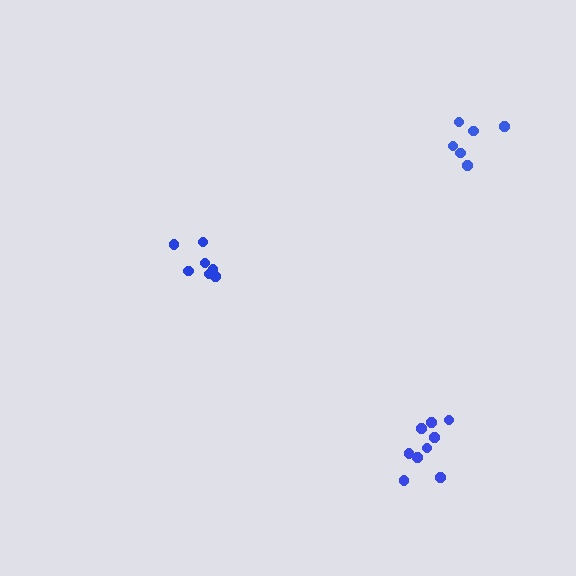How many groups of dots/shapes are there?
There are 3 groups.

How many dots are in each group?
Group 1: 7 dots, Group 2: 9 dots, Group 3: 6 dots (22 total).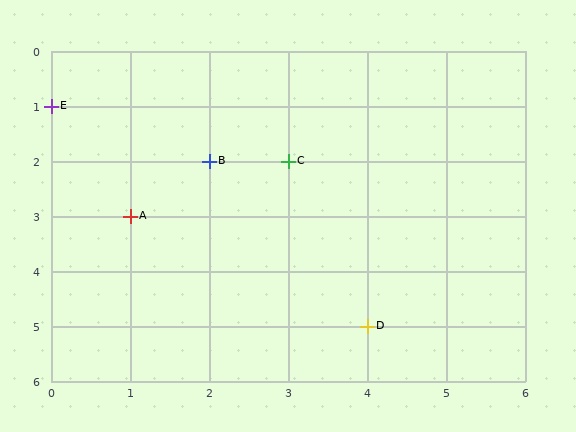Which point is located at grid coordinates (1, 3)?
Point A is at (1, 3).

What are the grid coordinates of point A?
Point A is at grid coordinates (1, 3).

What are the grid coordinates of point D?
Point D is at grid coordinates (4, 5).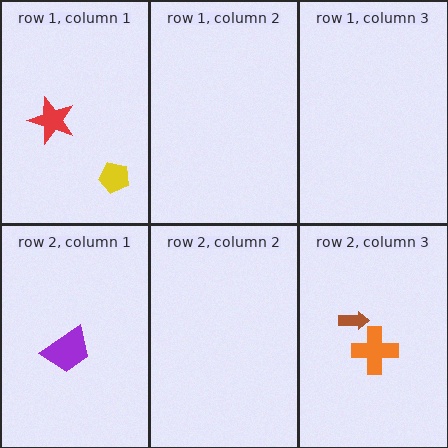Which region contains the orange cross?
The row 2, column 3 region.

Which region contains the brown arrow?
The row 2, column 3 region.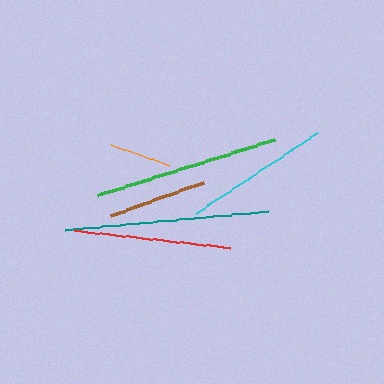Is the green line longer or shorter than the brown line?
The green line is longer than the brown line.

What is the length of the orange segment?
The orange segment is approximately 61 pixels long.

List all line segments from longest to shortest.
From longest to shortest: teal, green, red, cyan, brown, orange.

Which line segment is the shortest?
The orange line is the shortest at approximately 61 pixels.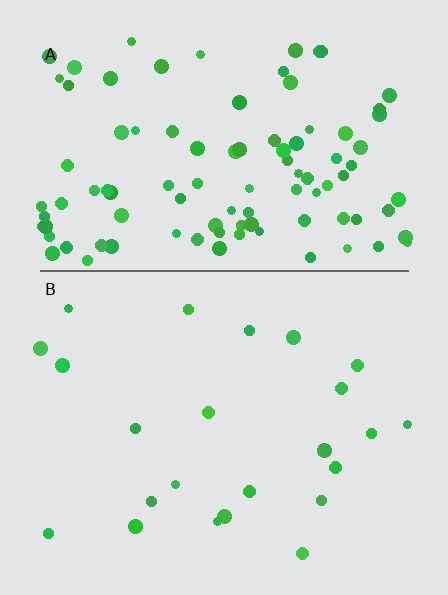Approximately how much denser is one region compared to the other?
Approximately 4.3× — region A over region B.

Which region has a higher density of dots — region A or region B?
A (the top).